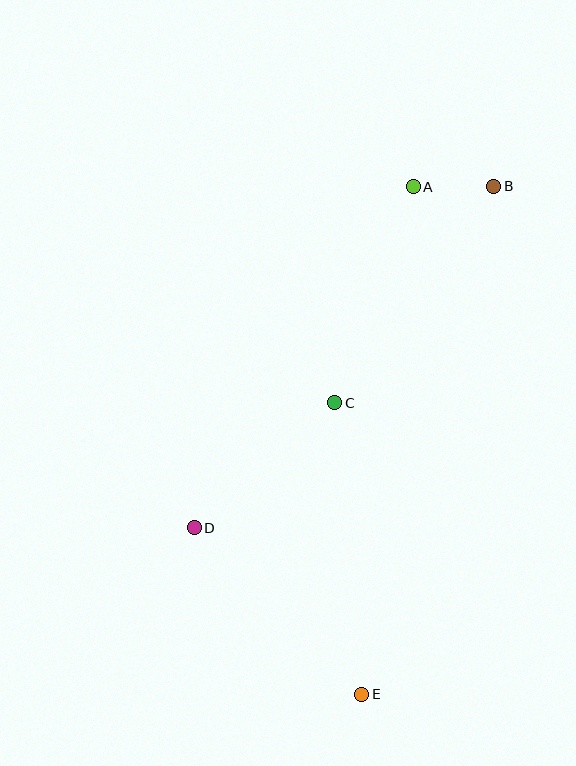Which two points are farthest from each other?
Points B and E are farthest from each other.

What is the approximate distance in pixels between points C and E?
The distance between C and E is approximately 293 pixels.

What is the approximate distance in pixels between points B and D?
The distance between B and D is approximately 454 pixels.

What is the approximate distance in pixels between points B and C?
The distance between B and C is approximately 269 pixels.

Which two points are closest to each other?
Points A and B are closest to each other.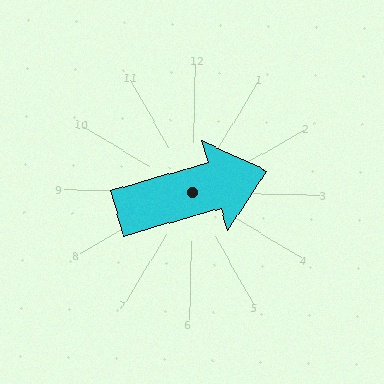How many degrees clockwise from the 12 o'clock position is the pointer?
Approximately 73 degrees.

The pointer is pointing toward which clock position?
Roughly 2 o'clock.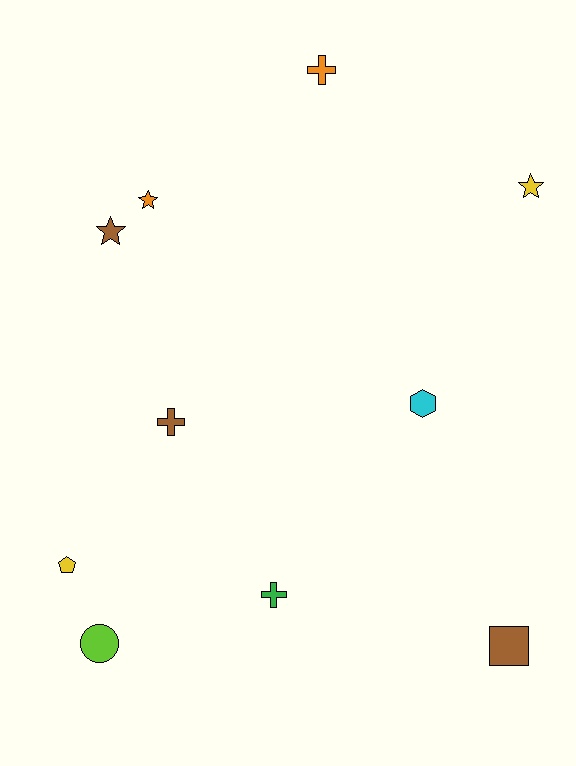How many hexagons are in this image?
There is 1 hexagon.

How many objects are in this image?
There are 10 objects.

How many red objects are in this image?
There are no red objects.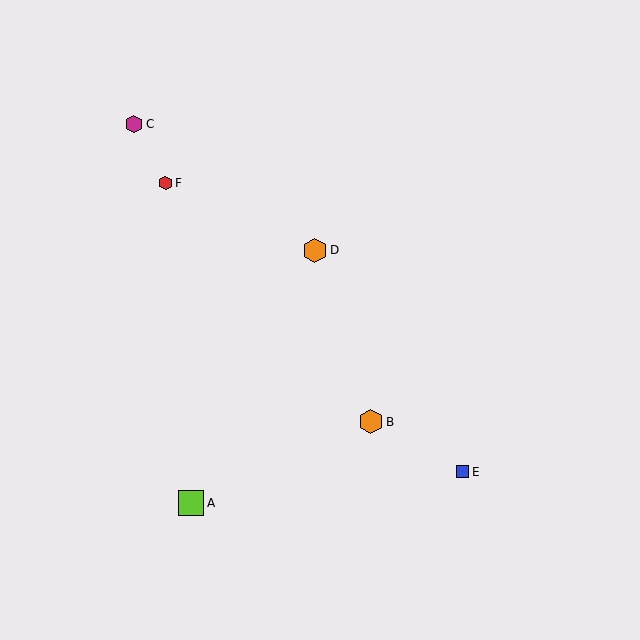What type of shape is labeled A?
Shape A is a lime square.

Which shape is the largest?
The lime square (labeled A) is the largest.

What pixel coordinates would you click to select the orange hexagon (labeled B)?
Click at (371, 422) to select the orange hexagon B.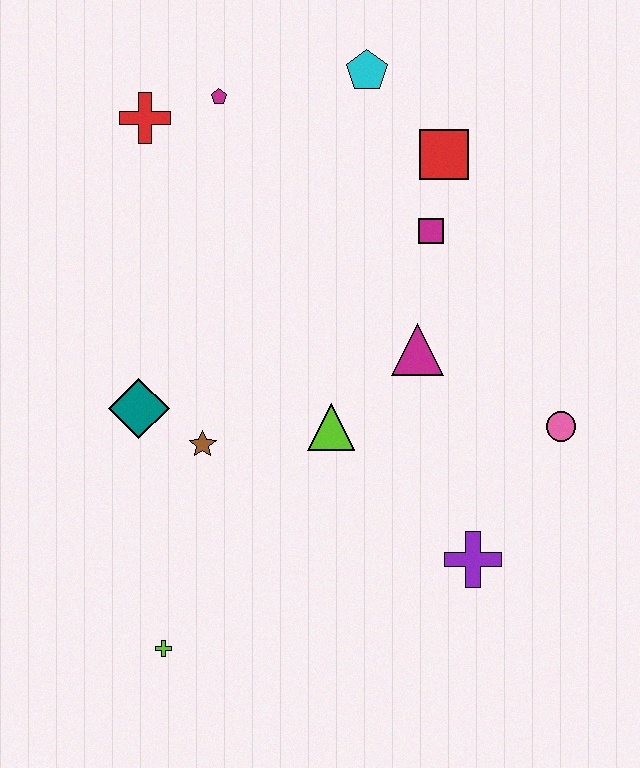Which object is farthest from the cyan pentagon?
The lime cross is farthest from the cyan pentagon.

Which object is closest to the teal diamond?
The brown star is closest to the teal diamond.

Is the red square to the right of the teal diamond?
Yes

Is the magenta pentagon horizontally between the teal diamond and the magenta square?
Yes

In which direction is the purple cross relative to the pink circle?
The purple cross is below the pink circle.